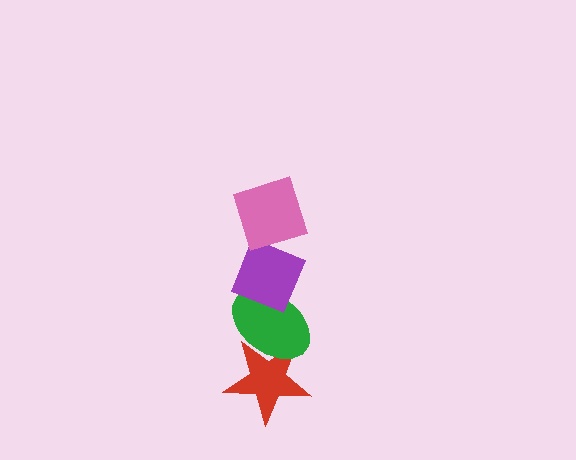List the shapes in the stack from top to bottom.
From top to bottom: the pink diamond, the purple diamond, the green ellipse, the red star.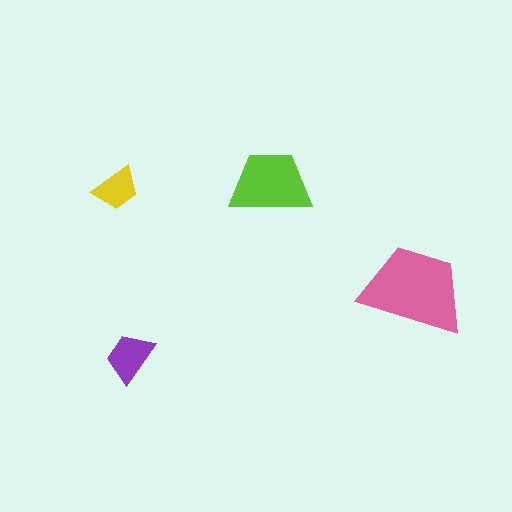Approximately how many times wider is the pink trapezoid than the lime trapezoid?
About 1.5 times wider.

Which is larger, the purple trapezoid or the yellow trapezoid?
The purple one.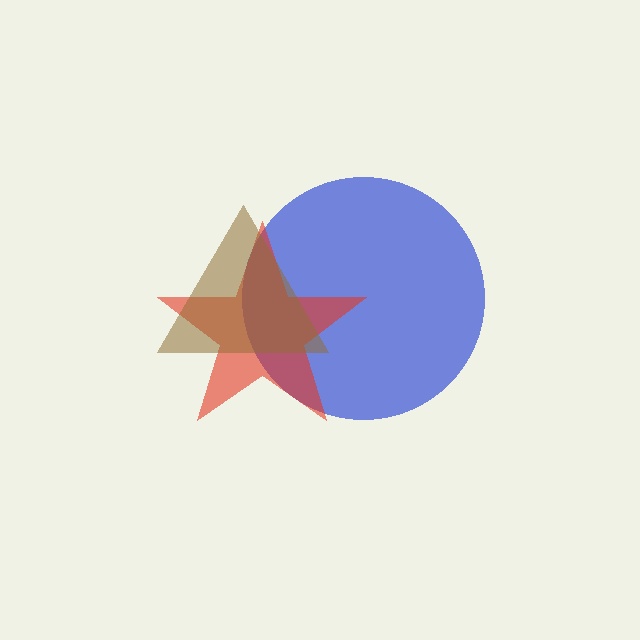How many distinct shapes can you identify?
There are 3 distinct shapes: a blue circle, a red star, a brown triangle.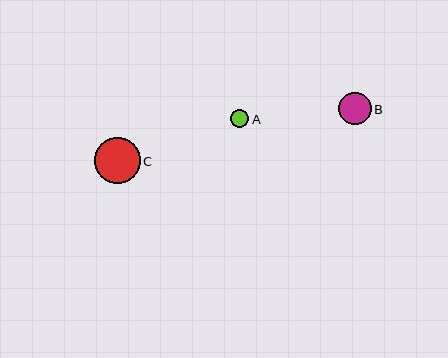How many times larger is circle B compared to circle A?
Circle B is approximately 1.8 times the size of circle A.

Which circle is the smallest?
Circle A is the smallest with a size of approximately 18 pixels.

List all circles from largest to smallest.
From largest to smallest: C, B, A.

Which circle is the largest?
Circle C is the largest with a size of approximately 46 pixels.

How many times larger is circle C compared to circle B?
Circle C is approximately 1.4 times the size of circle B.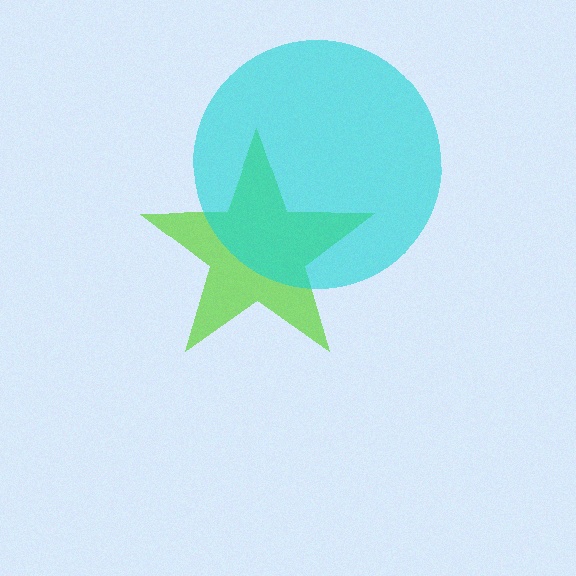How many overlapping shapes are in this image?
There are 2 overlapping shapes in the image.